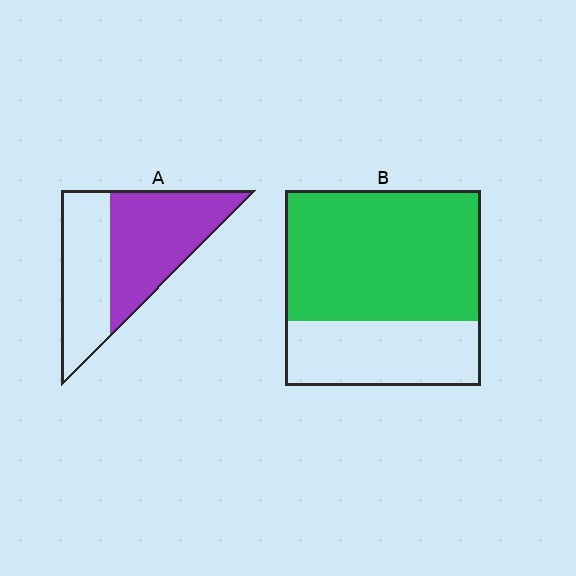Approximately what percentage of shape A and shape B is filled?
A is approximately 55% and B is approximately 65%.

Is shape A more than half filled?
Yes.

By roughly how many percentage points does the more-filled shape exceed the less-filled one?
By roughly 10 percentage points (B over A).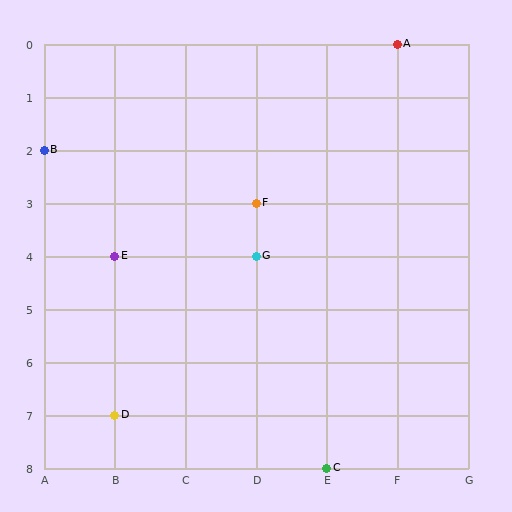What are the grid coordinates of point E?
Point E is at grid coordinates (B, 4).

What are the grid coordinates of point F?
Point F is at grid coordinates (D, 3).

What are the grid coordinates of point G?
Point G is at grid coordinates (D, 4).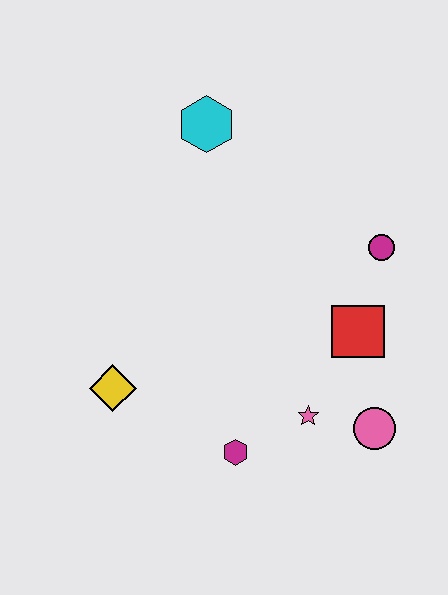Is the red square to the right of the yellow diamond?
Yes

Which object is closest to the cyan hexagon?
The magenta circle is closest to the cyan hexagon.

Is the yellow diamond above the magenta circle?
No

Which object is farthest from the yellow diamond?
The magenta circle is farthest from the yellow diamond.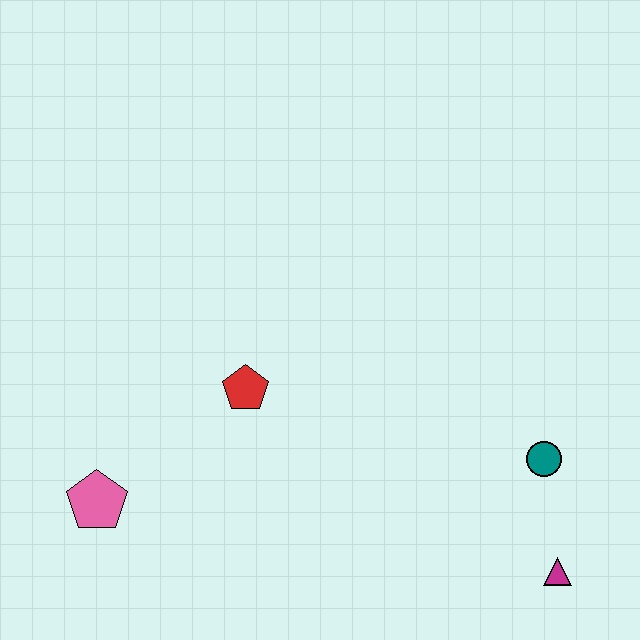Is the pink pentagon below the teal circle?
Yes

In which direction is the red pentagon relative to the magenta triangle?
The red pentagon is to the left of the magenta triangle.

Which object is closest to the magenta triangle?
The teal circle is closest to the magenta triangle.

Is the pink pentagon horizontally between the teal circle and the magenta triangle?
No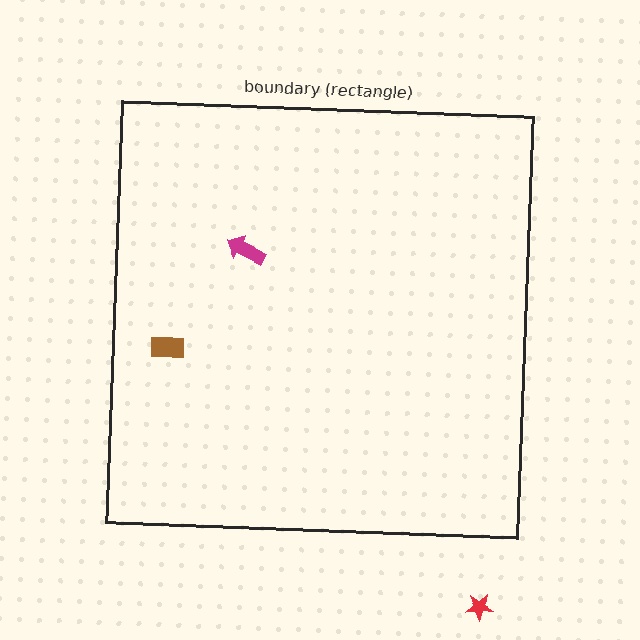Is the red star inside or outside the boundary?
Outside.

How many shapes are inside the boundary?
2 inside, 1 outside.